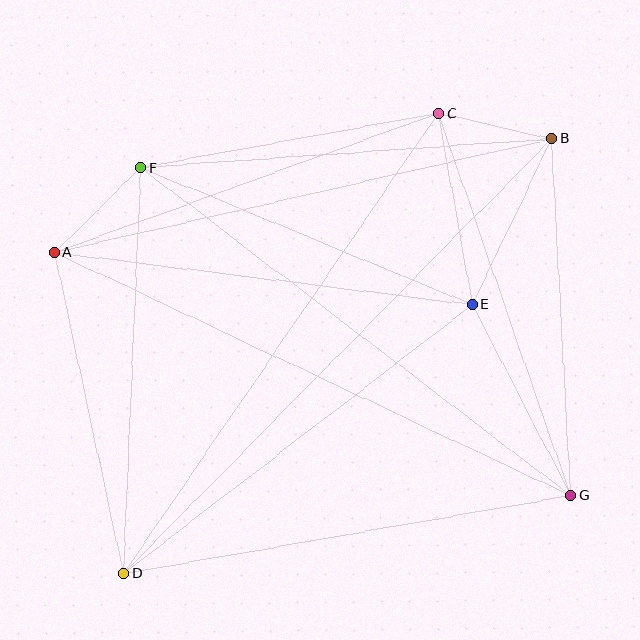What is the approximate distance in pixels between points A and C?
The distance between A and C is approximately 408 pixels.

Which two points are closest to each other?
Points B and C are closest to each other.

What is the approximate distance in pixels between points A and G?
The distance between A and G is approximately 570 pixels.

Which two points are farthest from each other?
Points B and D are farthest from each other.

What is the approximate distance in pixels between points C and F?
The distance between C and F is approximately 303 pixels.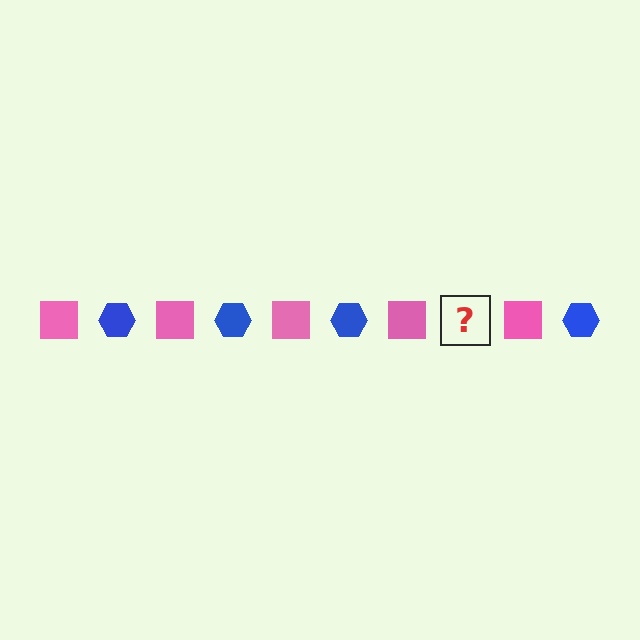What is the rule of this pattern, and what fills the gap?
The rule is that the pattern alternates between pink square and blue hexagon. The gap should be filled with a blue hexagon.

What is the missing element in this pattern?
The missing element is a blue hexagon.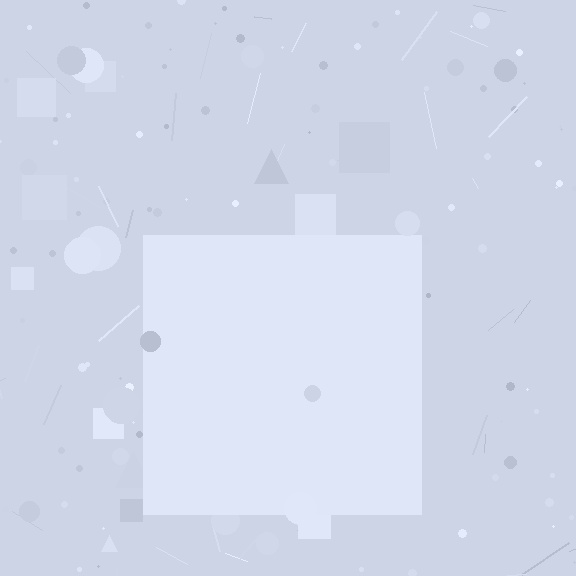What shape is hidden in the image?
A square is hidden in the image.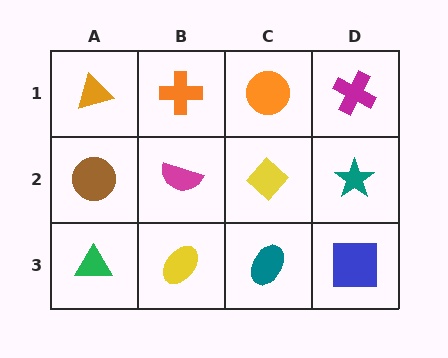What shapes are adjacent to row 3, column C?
A yellow diamond (row 2, column C), a yellow ellipse (row 3, column B), a blue square (row 3, column D).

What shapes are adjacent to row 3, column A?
A brown circle (row 2, column A), a yellow ellipse (row 3, column B).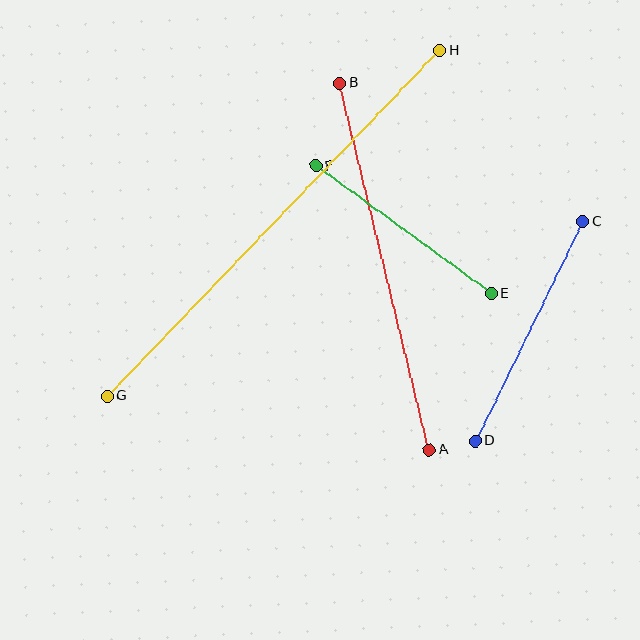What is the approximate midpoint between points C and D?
The midpoint is at approximately (529, 331) pixels.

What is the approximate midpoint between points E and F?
The midpoint is at approximately (404, 230) pixels.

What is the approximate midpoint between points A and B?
The midpoint is at approximately (385, 267) pixels.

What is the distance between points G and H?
The distance is approximately 480 pixels.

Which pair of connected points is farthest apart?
Points G and H are farthest apart.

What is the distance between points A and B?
The distance is approximately 377 pixels.